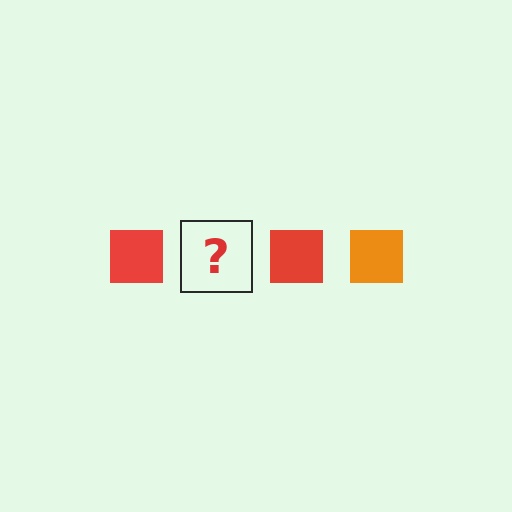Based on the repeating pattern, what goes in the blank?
The blank should be an orange square.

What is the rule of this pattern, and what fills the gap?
The rule is that the pattern cycles through red, orange squares. The gap should be filled with an orange square.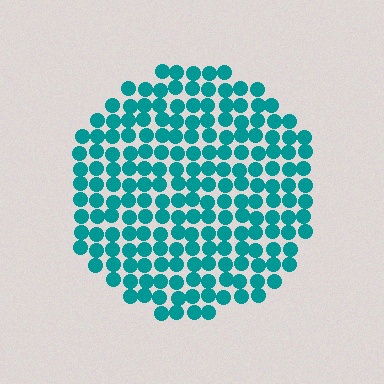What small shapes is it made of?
It is made of small circles.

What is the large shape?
The large shape is a circle.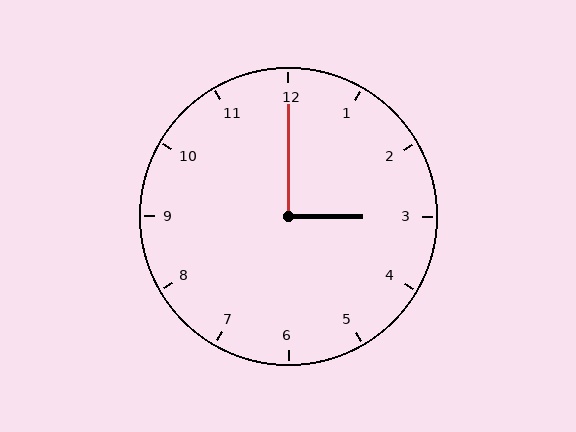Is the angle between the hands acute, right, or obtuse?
It is right.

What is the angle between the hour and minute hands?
Approximately 90 degrees.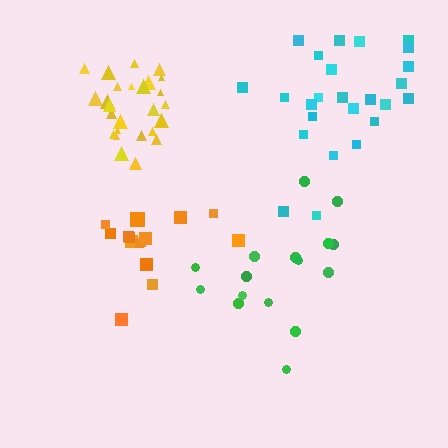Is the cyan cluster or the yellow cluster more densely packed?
Yellow.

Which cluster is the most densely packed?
Yellow.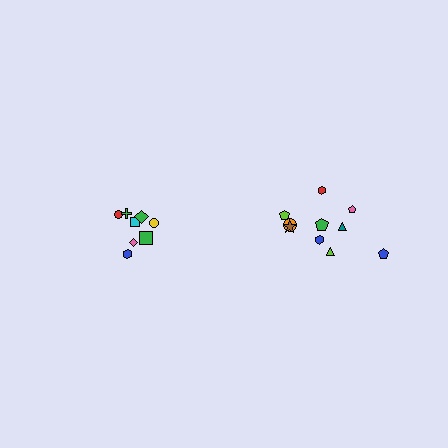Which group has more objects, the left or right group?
The right group.